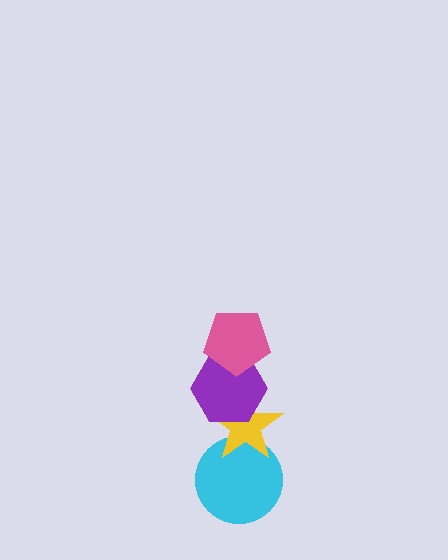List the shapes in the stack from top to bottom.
From top to bottom: the pink pentagon, the purple hexagon, the yellow star, the cyan circle.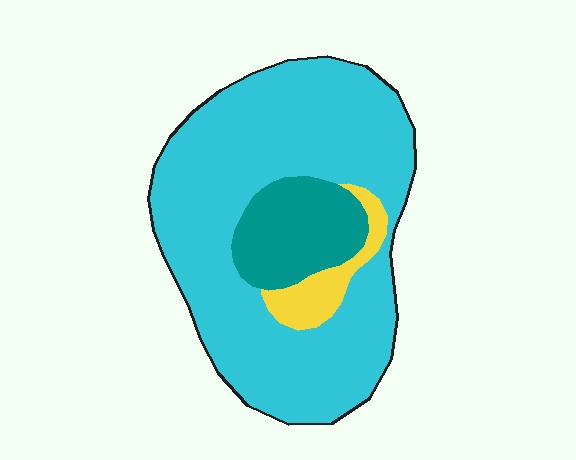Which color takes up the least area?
Yellow, at roughly 5%.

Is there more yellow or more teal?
Teal.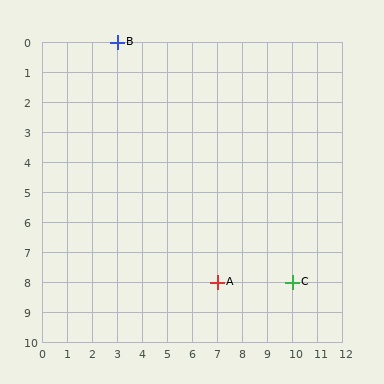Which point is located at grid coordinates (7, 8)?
Point A is at (7, 8).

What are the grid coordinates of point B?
Point B is at grid coordinates (3, 0).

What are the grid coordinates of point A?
Point A is at grid coordinates (7, 8).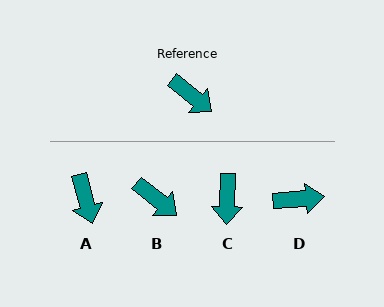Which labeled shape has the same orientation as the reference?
B.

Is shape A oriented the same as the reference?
No, it is off by about 36 degrees.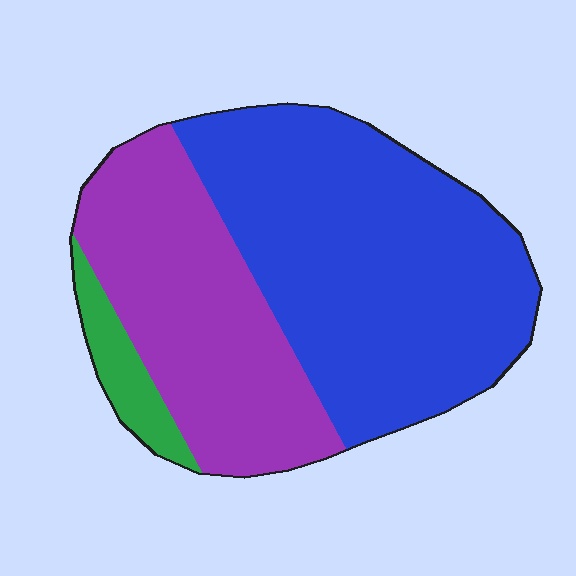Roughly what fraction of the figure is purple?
Purple covers about 35% of the figure.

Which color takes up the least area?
Green, at roughly 5%.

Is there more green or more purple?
Purple.